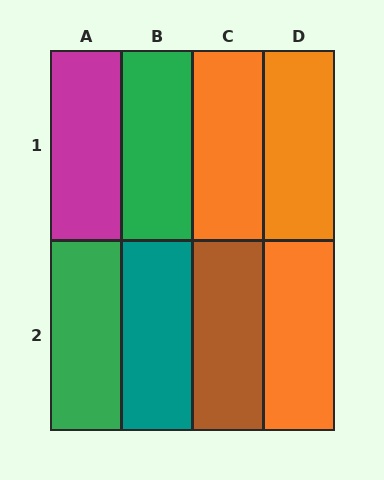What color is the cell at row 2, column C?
Brown.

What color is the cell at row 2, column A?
Green.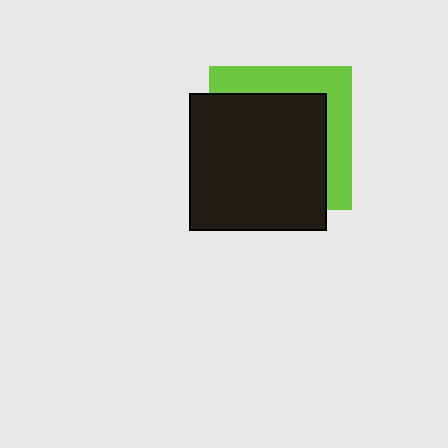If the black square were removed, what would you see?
You would see the complete lime square.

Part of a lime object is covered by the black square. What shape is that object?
It is a square.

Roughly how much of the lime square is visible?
A small part of it is visible (roughly 33%).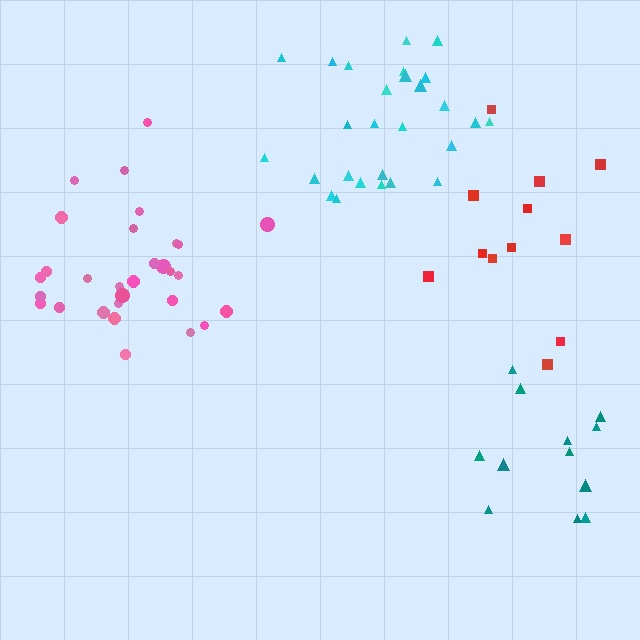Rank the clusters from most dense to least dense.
pink, cyan, teal, red.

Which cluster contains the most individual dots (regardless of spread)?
Pink (30).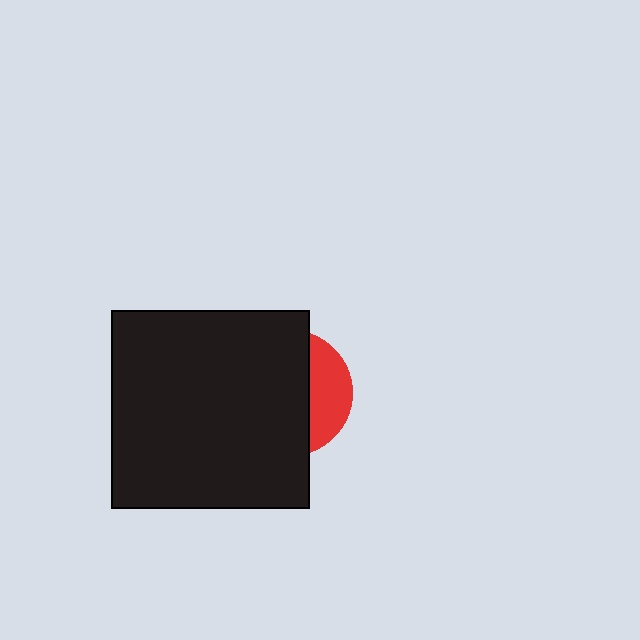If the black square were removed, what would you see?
You would see the complete red circle.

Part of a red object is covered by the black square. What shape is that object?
It is a circle.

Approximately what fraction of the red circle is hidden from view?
Roughly 69% of the red circle is hidden behind the black square.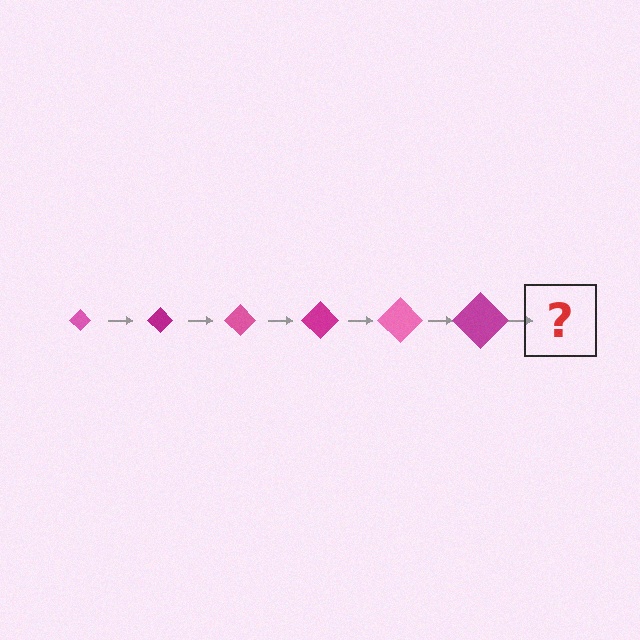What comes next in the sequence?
The next element should be a pink diamond, larger than the previous one.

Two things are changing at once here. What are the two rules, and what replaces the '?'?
The two rules are that the diamond grows larger each step and the color cycles through pink and magenta. The '?' should be a pink diamond, larger than the previous one.